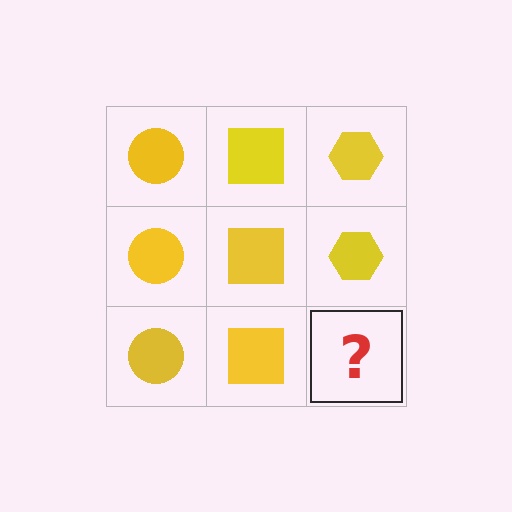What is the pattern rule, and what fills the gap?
The rule is that each column has a consistent shape. The gap should be filled with a yellow hexagon.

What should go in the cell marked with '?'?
The missing cell should contain a yellow hexagon.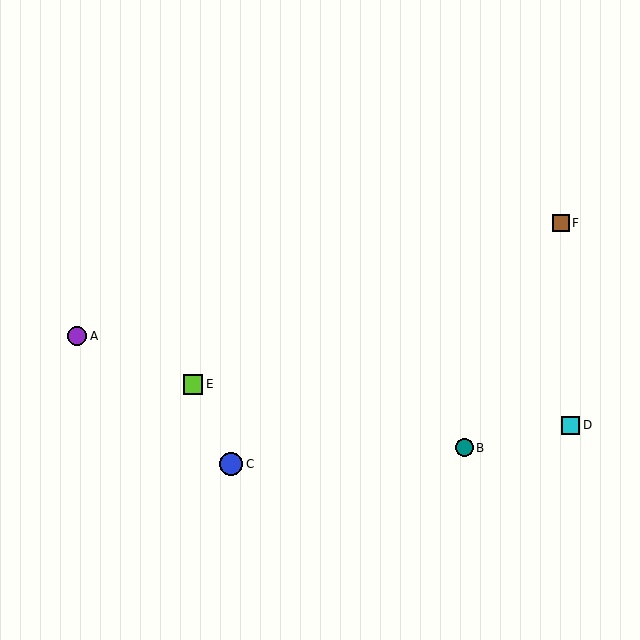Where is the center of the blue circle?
The center of the blue circle is at (231, 464).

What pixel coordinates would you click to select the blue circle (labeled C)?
Click at (231, 464) to select the blue circle C.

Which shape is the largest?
The blue circle (labeled C) is the largest.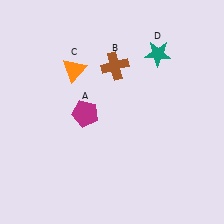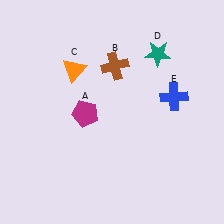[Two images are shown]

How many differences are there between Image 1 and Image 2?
There is 1 difference between the two images.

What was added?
A blue cross (E) was added in Image 2.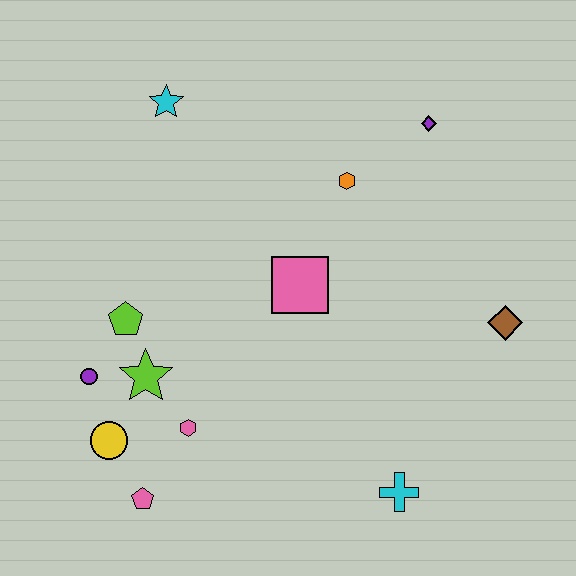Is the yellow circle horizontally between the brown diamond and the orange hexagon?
No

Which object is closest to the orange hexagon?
The purple diamond is closest to the orange hexagon.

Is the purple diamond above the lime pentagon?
Yes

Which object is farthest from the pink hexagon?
The purple diamond is farthest from the pink hexagon.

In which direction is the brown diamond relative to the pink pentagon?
The brown diamond is to the right of the pink pentagon.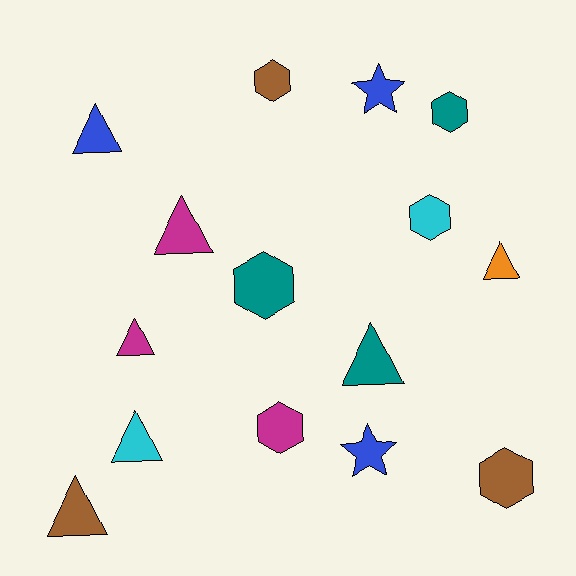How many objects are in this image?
There are 15 objects.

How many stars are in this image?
There are 2 stars.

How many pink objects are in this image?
There are no pink objects.